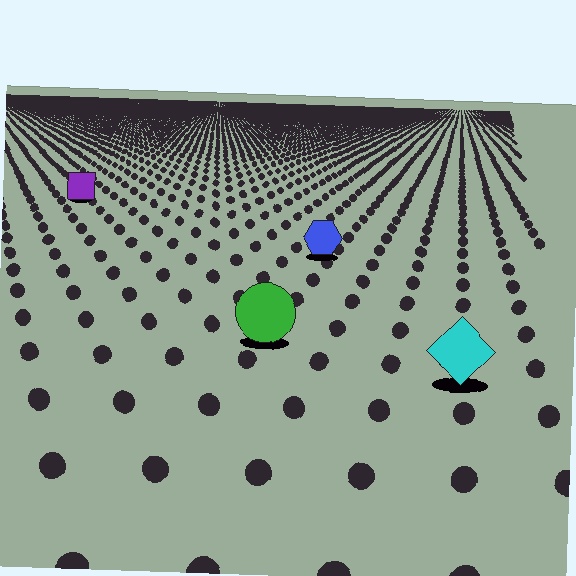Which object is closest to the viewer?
The cyan diamond is closest. The texture marks near it are larger and more spread out.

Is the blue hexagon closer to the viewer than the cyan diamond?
No. The cyan diamond is closer — you can tell from the texture gradient: the ground texture is coarser near it.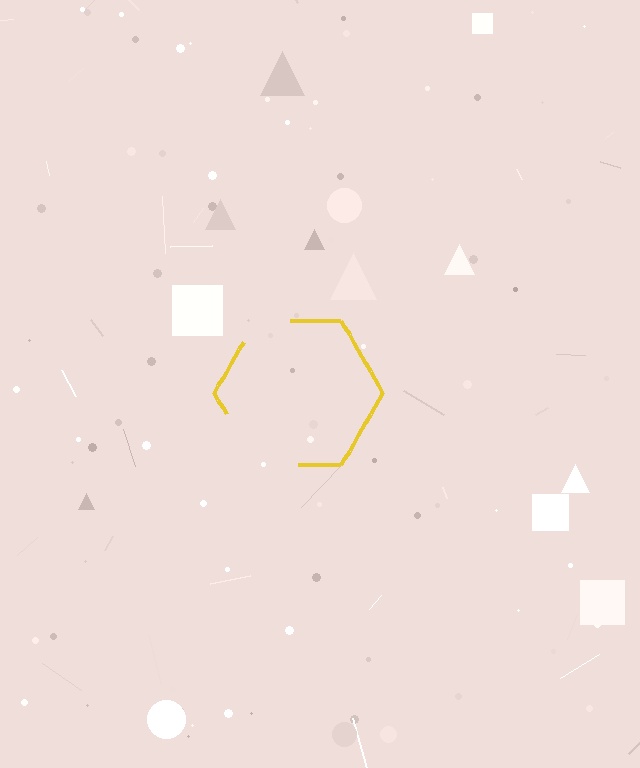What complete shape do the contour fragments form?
The contour fragments form a hexagon.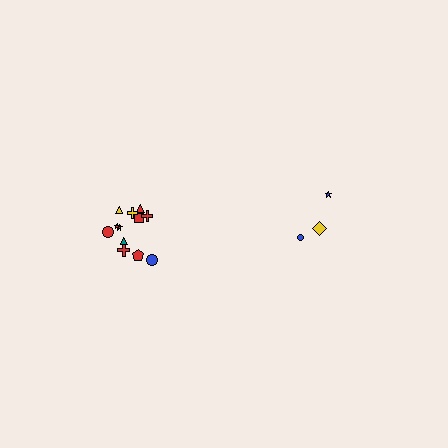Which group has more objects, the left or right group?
The left group.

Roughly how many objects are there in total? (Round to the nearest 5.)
Roughly 15 objects in total.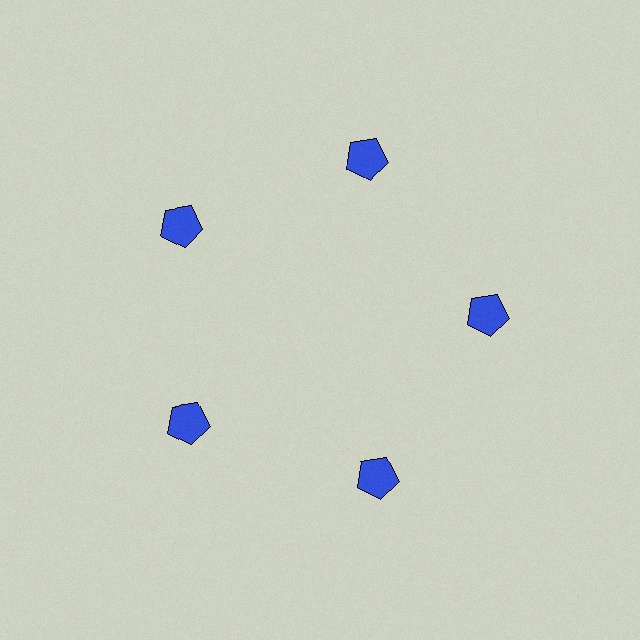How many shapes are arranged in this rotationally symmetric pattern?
There are 5 shapes, arranged in 5 groups of 1.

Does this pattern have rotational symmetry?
Yes, this pattern has 5-fold rotational symmetry. It looks the same after rotating 72 degrees around the center.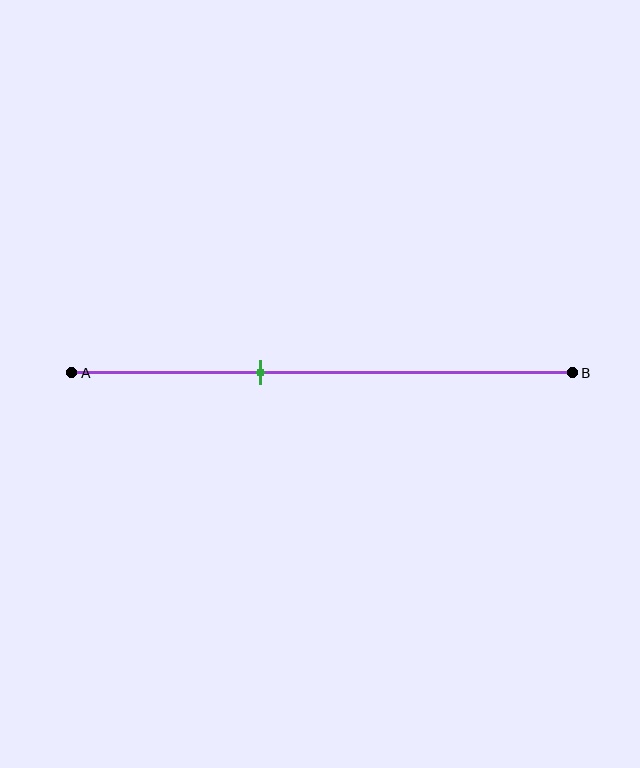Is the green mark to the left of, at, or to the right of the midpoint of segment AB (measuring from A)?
The green mark is to the left of the midpoint of segment AB.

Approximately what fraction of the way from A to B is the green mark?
The green mark is approximately 40% of the way from A to B.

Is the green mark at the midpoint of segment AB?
No, the mark is at about 40% from A, not at the 50% midpoint.